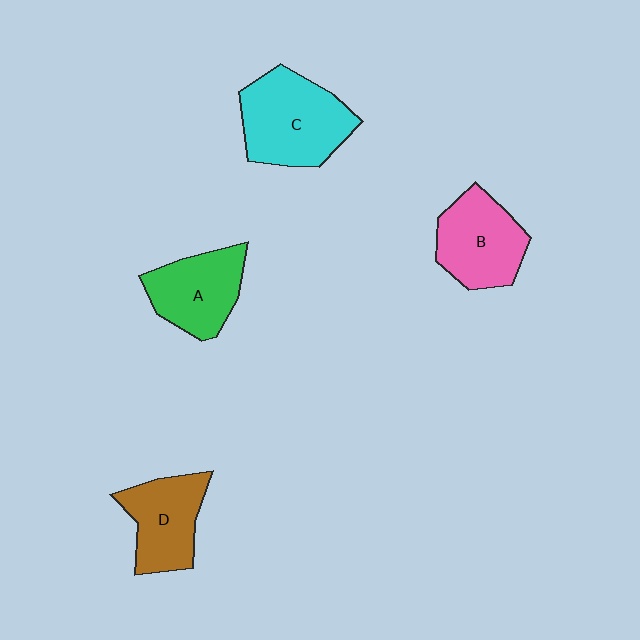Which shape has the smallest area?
Shape D (brown).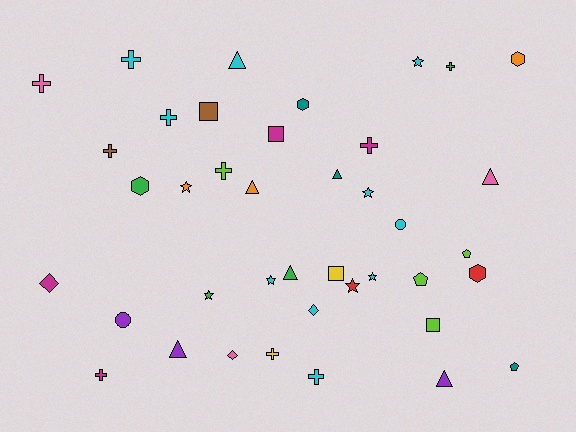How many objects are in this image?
There are 40 objects.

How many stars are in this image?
There are 7 stars.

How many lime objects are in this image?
There are 4 lime objects.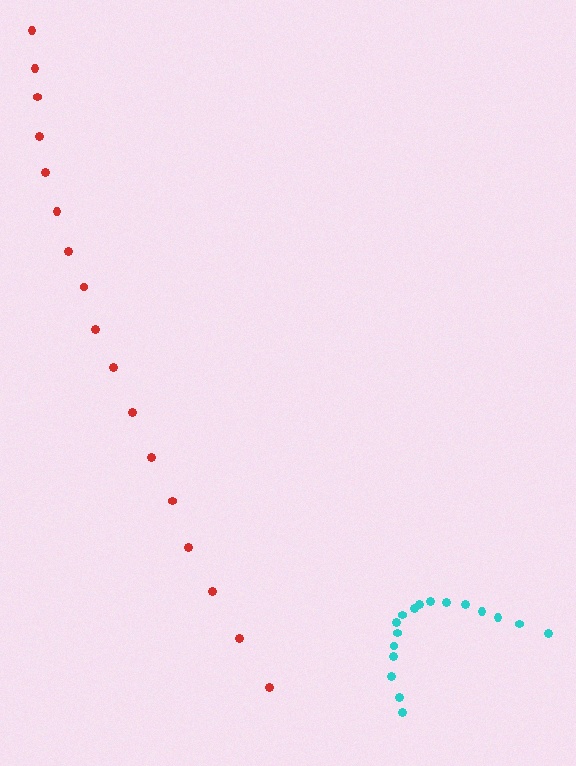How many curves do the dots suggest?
There are 2 distinct paths.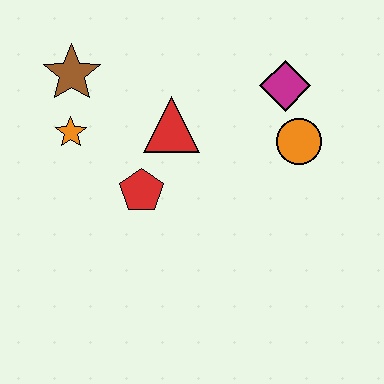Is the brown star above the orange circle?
Yes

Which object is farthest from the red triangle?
The orange circle is farthest from the red triangle.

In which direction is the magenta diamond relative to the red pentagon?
The magenta diamond is to the right of the red pentagon.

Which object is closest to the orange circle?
The magenta diamond is closest to the orange circle.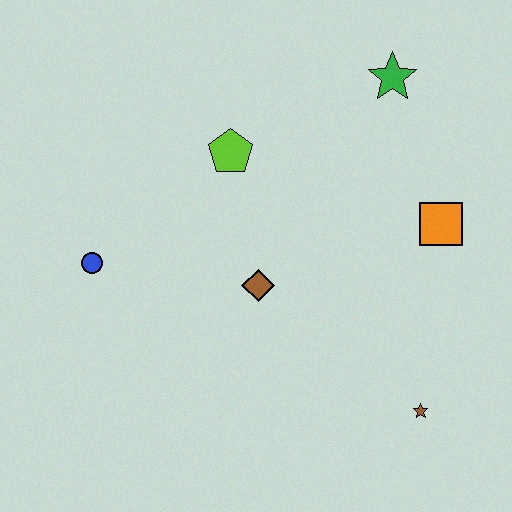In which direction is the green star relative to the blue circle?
The green star is to the right of the blue circle.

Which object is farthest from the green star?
The blue circle is farthest from the green star.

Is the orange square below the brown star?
No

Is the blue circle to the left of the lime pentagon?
Yes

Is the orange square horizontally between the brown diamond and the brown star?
No